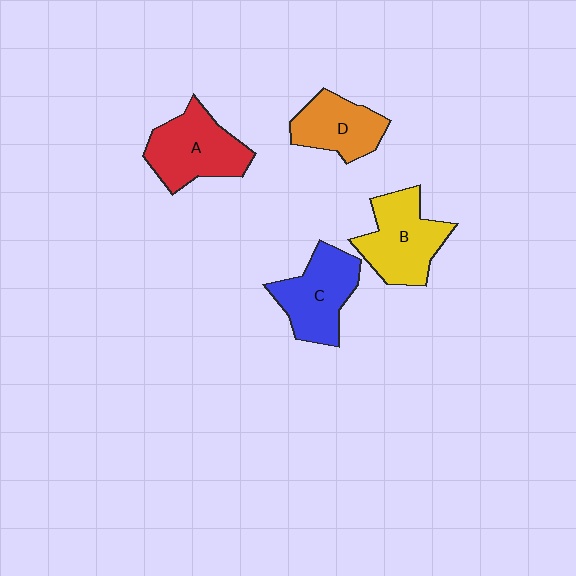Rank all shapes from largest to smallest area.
From largest to smallest: B (yellow), A (red), C (blue), D (orange).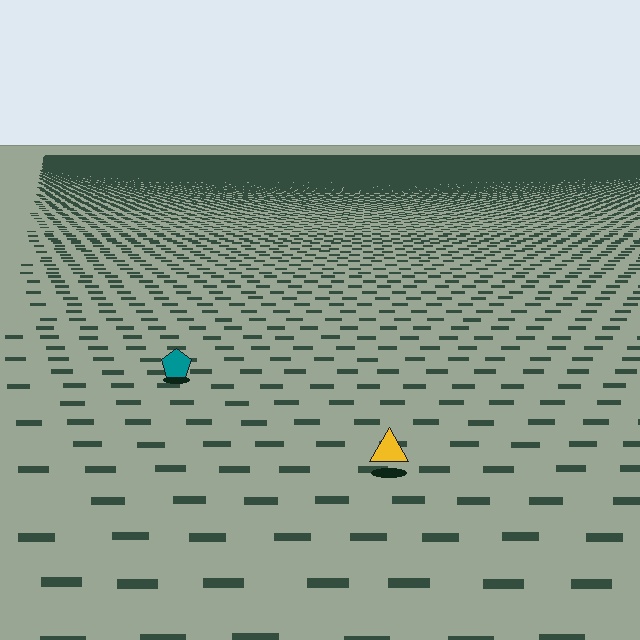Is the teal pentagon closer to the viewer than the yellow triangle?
No. The yellow triangle is closer — you can tell from the texture gradient: the ground texture is coarser near it.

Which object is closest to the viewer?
The yellow triangle is closest. The texture marks near it are larger and more spread out.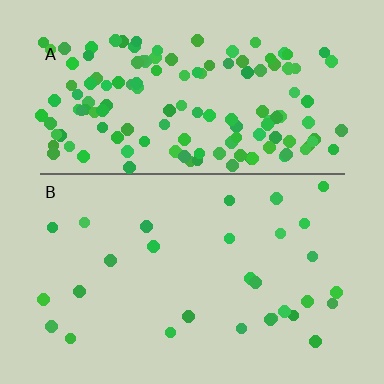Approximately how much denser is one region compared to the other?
Approximately 4.9× — region A over region B.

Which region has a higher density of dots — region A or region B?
A (the top).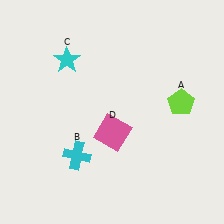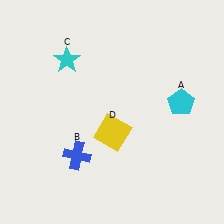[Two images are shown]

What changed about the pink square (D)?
In Image 1, D is pink. In Image 2, it changed to yellow.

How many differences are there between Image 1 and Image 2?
There are 3 differences between the two images.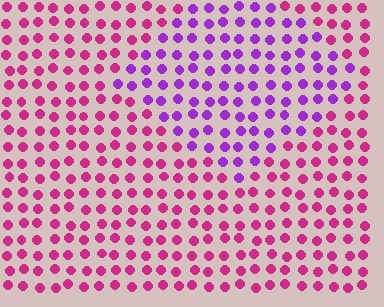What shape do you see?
I see a diamond.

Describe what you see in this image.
The image is filled with small magenta elements in a uniform arrangement. A diamond-shaped region is visible where the elements are tinted to a slightly different hue, forming a subtle color boundary.